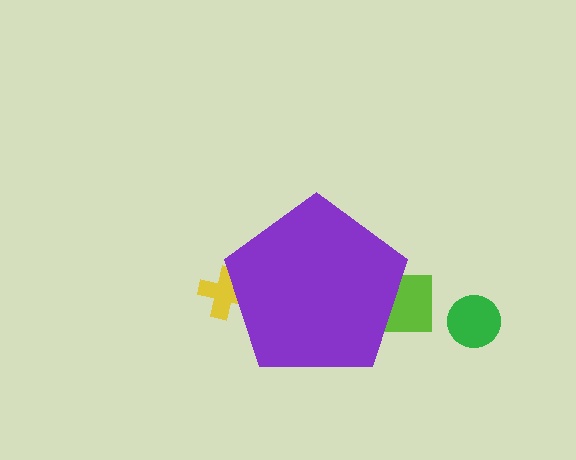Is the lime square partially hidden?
Yes, the lime square is partially hidden behind the purple pentagon.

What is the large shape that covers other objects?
A purple pentagon.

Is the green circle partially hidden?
No, the green circle is fully visible.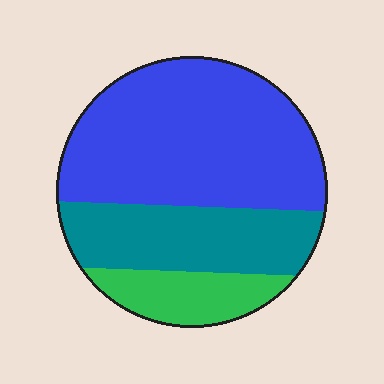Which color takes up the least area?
Green, at roughly 15%.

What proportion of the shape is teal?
Teal covers around 30% of the shape.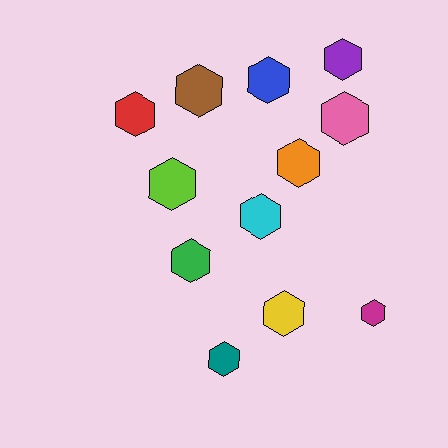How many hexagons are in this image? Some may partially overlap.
There are 12 hexagons.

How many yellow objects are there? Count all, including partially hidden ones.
There is 1 yellow object.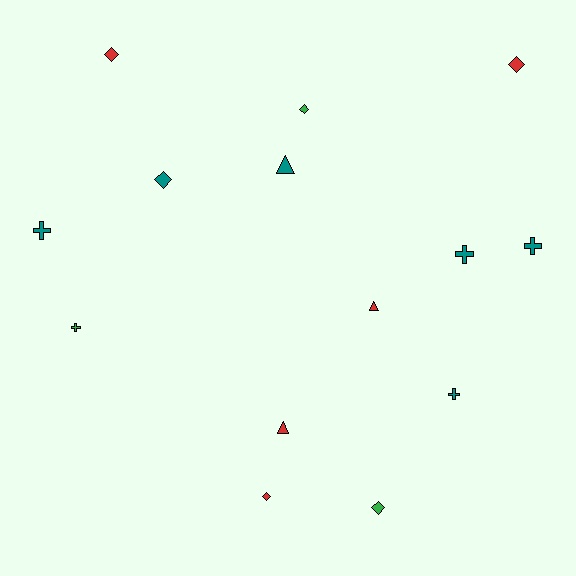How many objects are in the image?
There are 14 objects.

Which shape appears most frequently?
Diamond, with 6 objects.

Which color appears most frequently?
Teal, with 6 objects.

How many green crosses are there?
There is 1 green cross.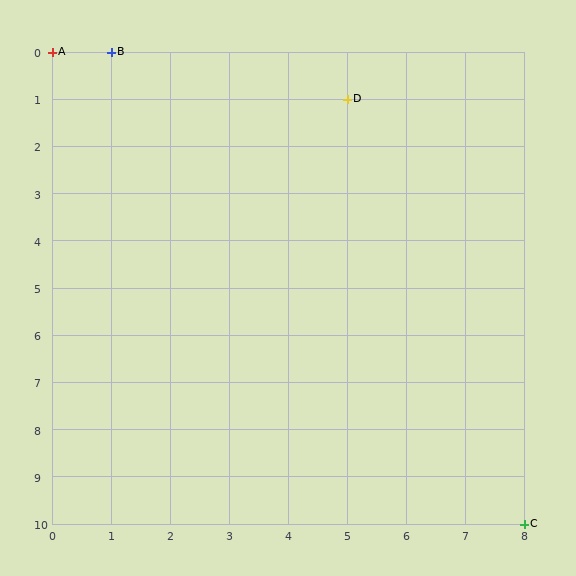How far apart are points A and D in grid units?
Points A and D are 5 columns and 1 row apart (about 5.1 grid units diagonally).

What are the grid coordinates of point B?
Point B is at grid coordinates (1, 0).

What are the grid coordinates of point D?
Point D is at grid coordinates (5, 1).